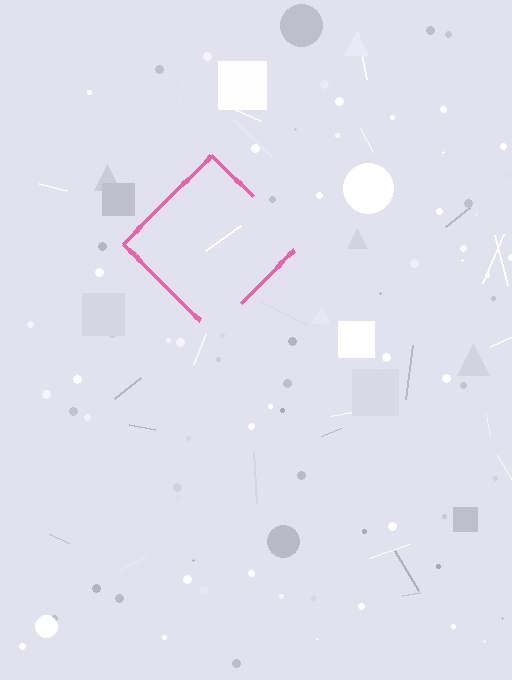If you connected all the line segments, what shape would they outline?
They would outline a diamond.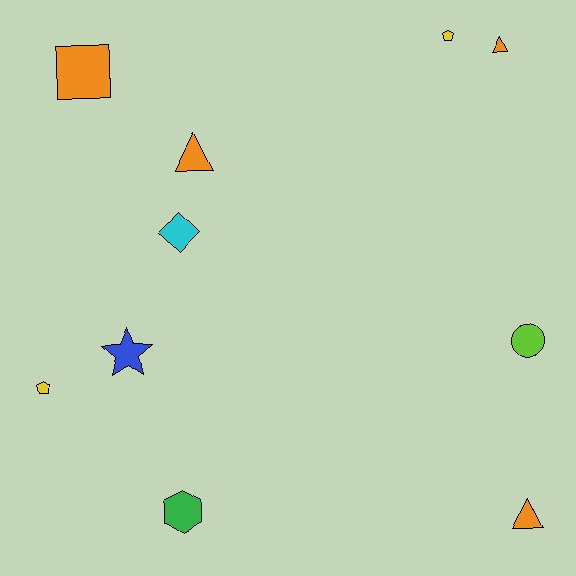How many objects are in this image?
There are 10 objects.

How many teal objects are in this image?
There are no teal objects.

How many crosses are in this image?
There are no crosses.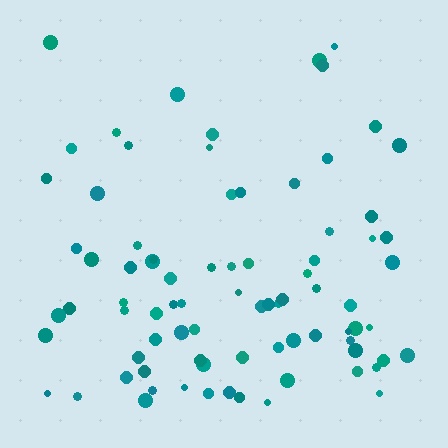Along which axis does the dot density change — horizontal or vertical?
Vertical.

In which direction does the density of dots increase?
From top to bottom, with the bottom side densest.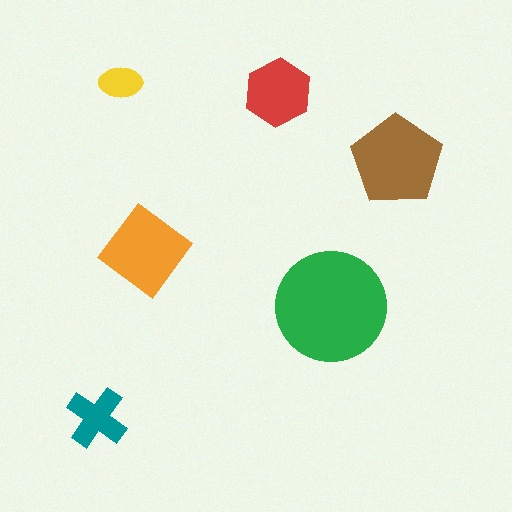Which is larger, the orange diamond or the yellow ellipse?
The orange diamond.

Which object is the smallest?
The yellow ellipse.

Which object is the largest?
The green circle.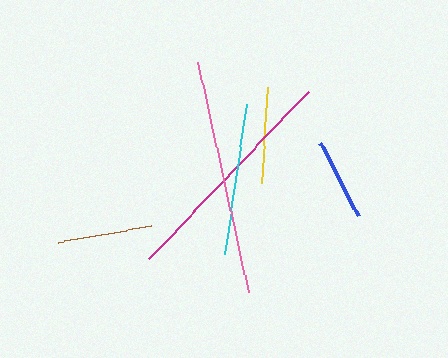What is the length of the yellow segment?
The yellow segment is approximately 96 pixels long.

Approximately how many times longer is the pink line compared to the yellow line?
The pink line is approximately 2.4 times the length of the yellow line.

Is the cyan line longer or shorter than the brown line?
The cyan line is longer than the brown line.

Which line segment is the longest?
The pink line is the longest at approximately 235 pixels.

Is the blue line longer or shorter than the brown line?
The brown line is longer than the blue line.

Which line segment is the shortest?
The blue line is the shortest at approximately 82 pixels.